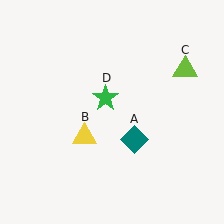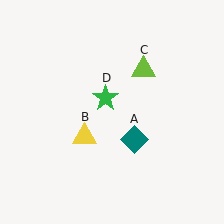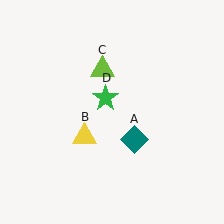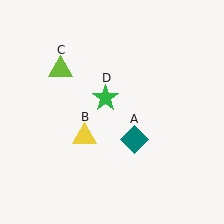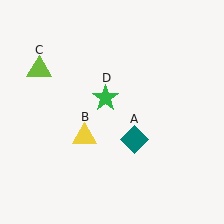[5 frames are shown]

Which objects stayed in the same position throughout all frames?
Teal diamond (object A) and yellow triangle (object B) and green star (object D) remained stationary.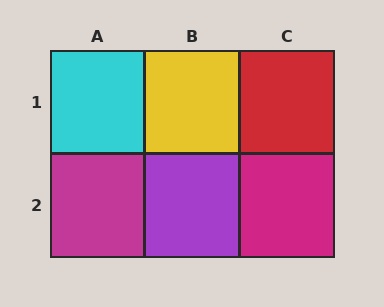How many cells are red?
1 cell is red.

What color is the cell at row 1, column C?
Red.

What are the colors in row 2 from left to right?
Magenta, purple, magenta.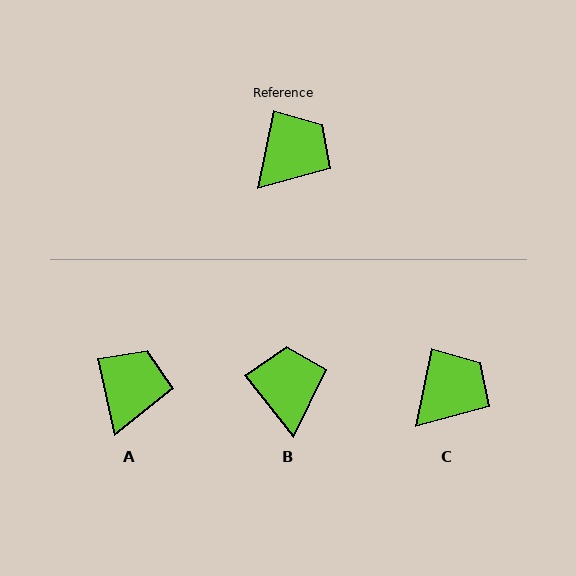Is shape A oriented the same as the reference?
No, it is off by about 24 degrees.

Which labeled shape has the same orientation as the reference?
C.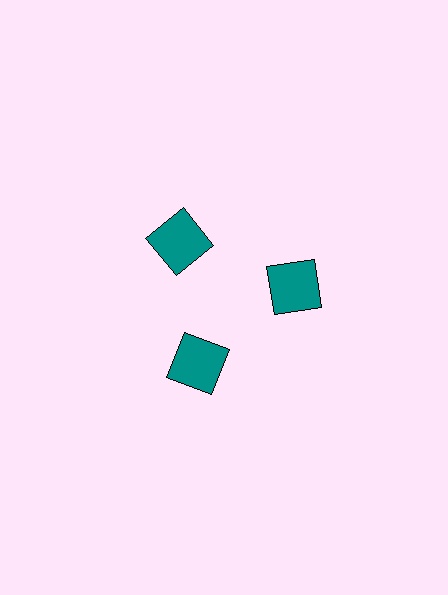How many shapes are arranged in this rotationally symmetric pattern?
There are 3 shapes, arranged in 3 groups of 1.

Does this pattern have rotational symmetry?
Yes, this pattern has 3-fold rotational symmetry. It looks the same after rotating 120 degrees around the center.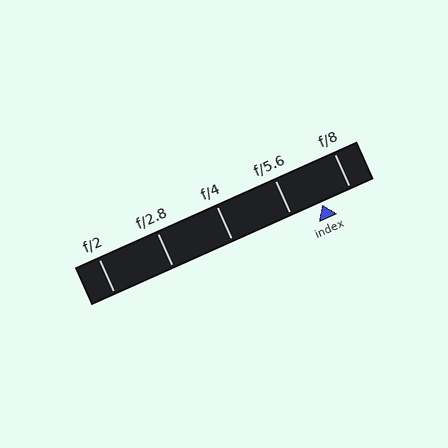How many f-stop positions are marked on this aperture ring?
There are 5 f-stop positions marked.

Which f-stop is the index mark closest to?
The index mark is closest to f/8.